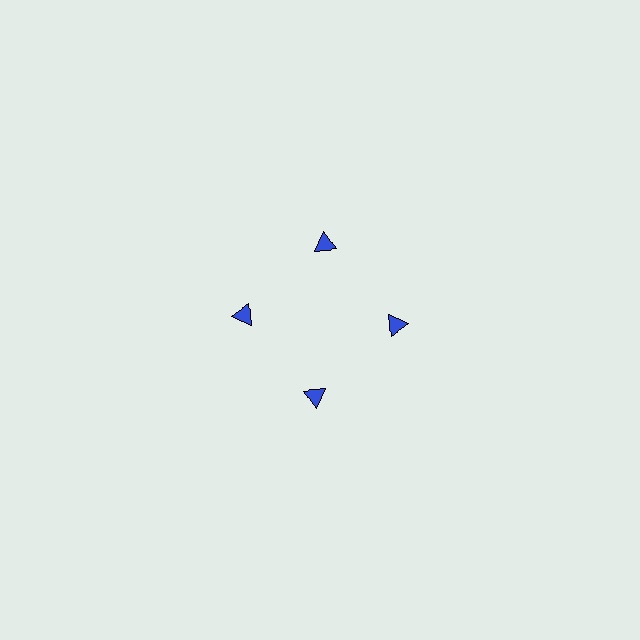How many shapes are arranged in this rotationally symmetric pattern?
There are 4 shapes, arranged in 4 groups of 1.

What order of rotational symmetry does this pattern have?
This pattern has 4-fold rotational symmetry.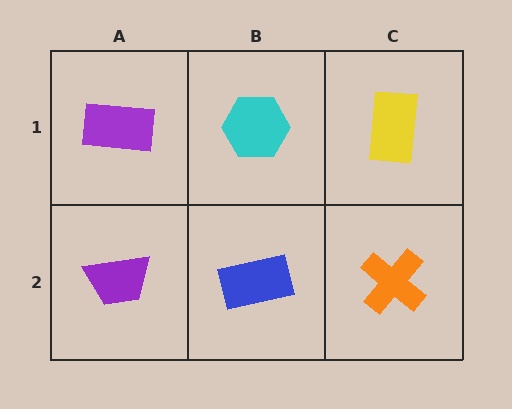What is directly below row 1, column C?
An orange cross.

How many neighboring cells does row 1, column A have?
2.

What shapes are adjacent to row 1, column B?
A blue rectangle (row 2, column B), a purple rectangle (row 1, column A), a yellow rectangle (row 1, column C).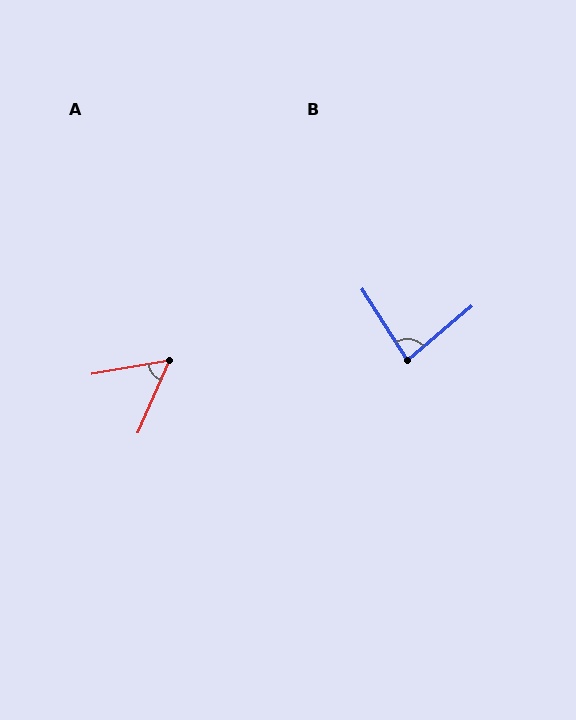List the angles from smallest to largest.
A (57°), B (82°).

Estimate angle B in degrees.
Approximately 82 degrees.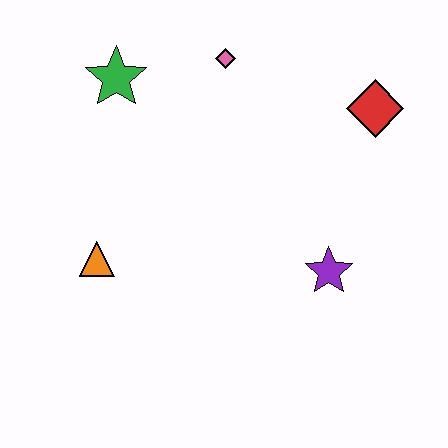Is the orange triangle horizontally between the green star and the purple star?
No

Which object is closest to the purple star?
The red diamond is closest to the purple star.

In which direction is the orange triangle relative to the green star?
The orange triangle is below the green star.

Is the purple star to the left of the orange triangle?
No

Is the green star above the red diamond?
Yes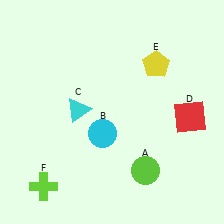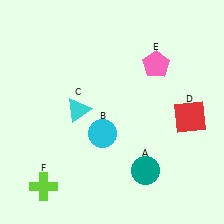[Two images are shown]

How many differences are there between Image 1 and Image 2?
There are 2 differences between the two images.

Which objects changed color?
A changed from lime to teal. E changed from yellow to pink.